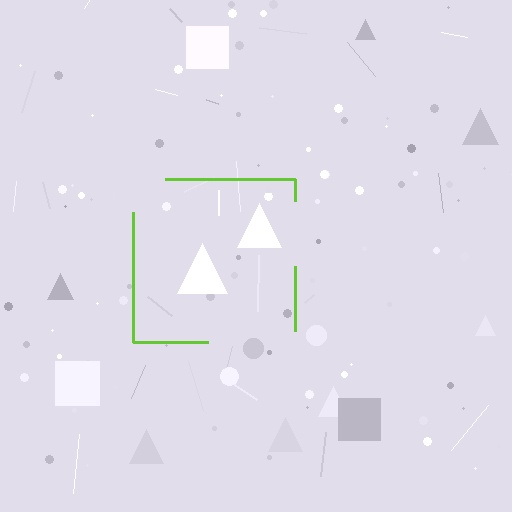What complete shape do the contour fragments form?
The contour fragments form a square.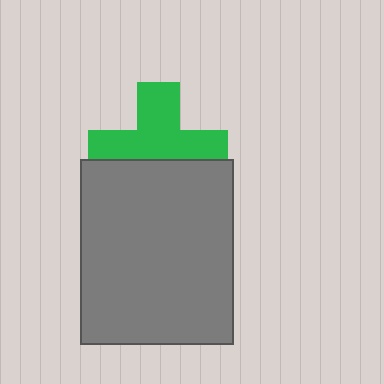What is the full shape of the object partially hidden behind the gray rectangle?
The partially hidden object is a green cross.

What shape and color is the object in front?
The object in front is a gray rectangle.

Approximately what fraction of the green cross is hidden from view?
Roughly 39% of the green cross is hidden behind the gray rectangle.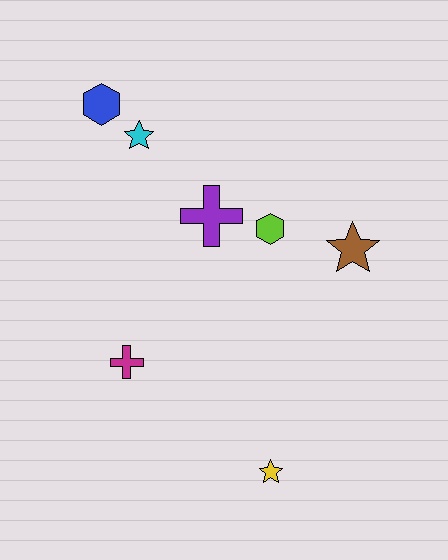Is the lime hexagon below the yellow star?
No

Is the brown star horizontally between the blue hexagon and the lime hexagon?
No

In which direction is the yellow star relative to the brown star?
The yellow star is below the brown star.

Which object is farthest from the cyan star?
The yellow star is farthest from the cyan star.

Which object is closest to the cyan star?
The blue hexagon is closest to the cyan star.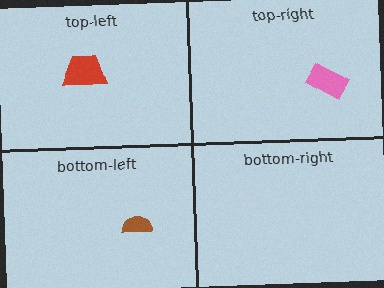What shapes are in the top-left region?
The red trapezoid.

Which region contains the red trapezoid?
The top-left region.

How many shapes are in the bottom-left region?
1.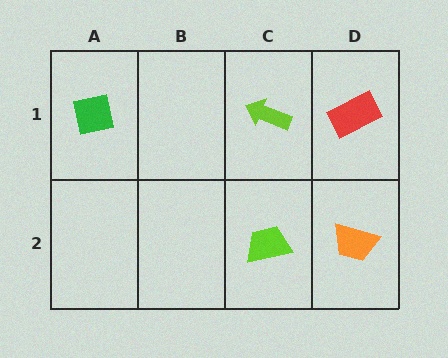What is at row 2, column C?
A lime trapezoid.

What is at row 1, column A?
A green square.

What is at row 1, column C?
A lime arrow.